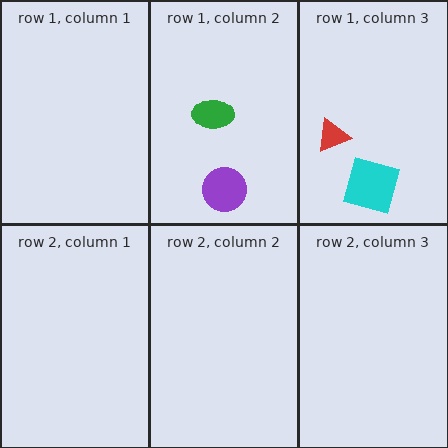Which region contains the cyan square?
The row 1, column 3 region.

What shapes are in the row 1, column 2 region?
The green ellipse, the purple circle.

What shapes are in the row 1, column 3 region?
The red triangle, the cyan square.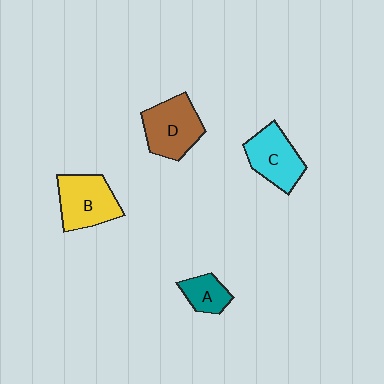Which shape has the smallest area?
Shape A (teal).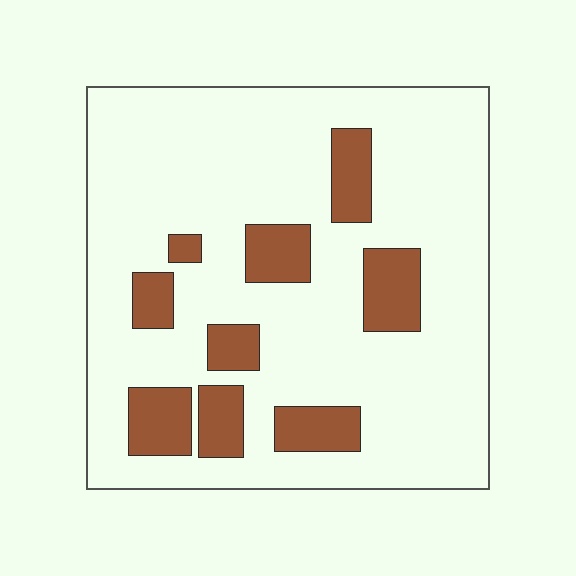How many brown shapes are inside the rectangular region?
9.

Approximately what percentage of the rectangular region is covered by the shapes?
Approximately 20%.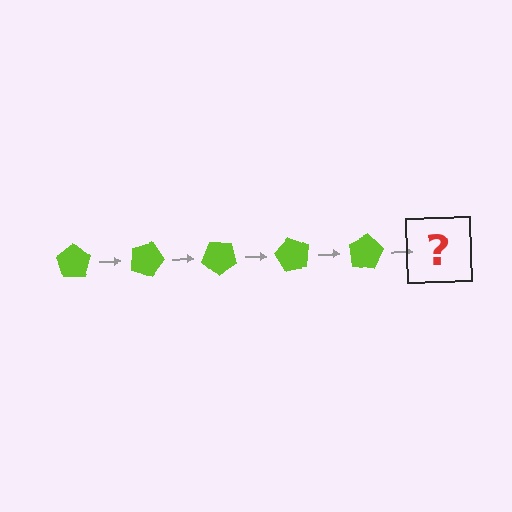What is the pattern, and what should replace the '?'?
The pattern is that the pentagon rotates 20 degrees each step. The '?' should be a lime pentagon rotated 100 degrees.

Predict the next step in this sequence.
The next step is a lime pentagon rotated 100 degrees.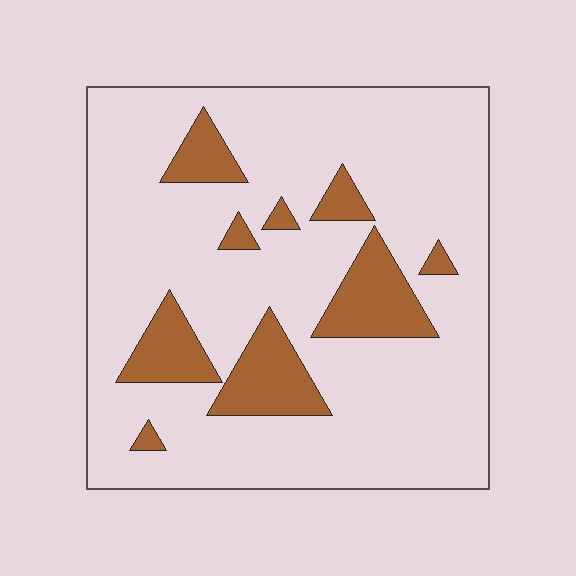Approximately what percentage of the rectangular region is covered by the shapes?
Approximately 15%.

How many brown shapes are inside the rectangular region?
9.